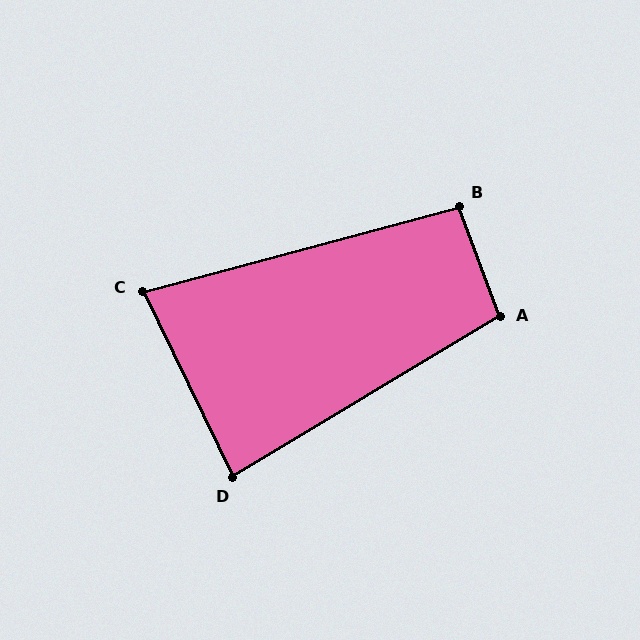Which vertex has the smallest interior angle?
C, at approximately 79 degrees.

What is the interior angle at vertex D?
Approximately 85 degrees (acute).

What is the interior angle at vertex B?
Approximately 95 degrees (obtuse).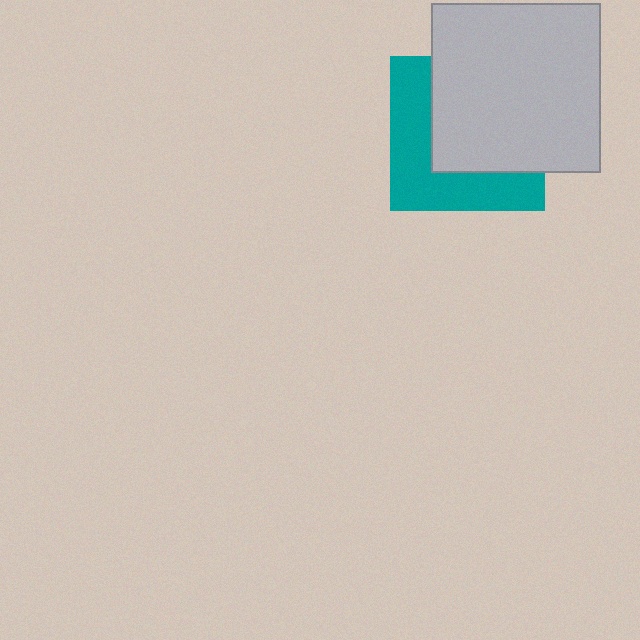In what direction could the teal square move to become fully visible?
The teal square could move toward the lower-left. That would shift it out from behind the light gray square entirely.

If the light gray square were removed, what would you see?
You would see the complete teal square.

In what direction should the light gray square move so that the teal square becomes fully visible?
The light gray square should move toward the upper-right. That is the shortest direction to clear the overlap and leave the teal square fully visible.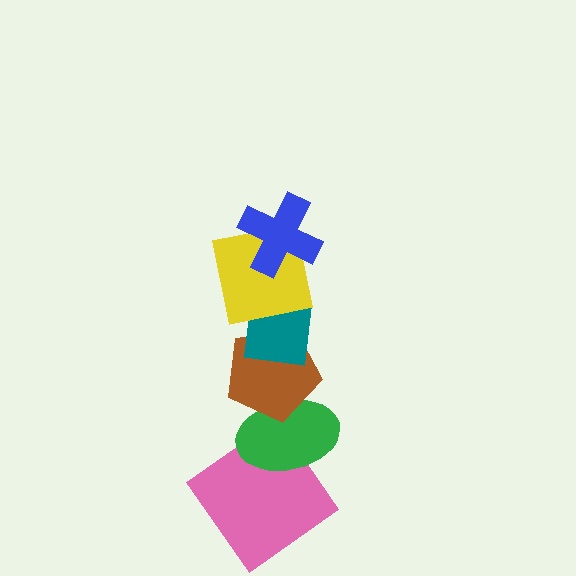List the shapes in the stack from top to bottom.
From top to bottom: the blue cross, the yellow square, the teal square, the brown pentagon, the green ellipse, the pink diamond.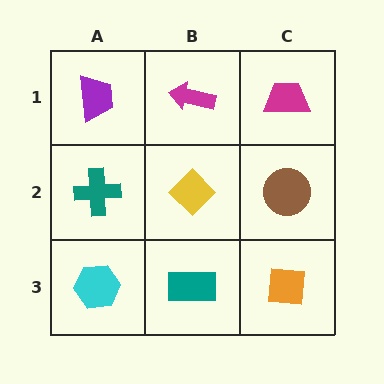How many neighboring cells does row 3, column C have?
2.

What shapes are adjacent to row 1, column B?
A yellow diamond (row 2, column B), a purple trapezoid (row 1, column A), a magenta trapezoid (row 1, column C).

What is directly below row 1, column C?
A brown circle.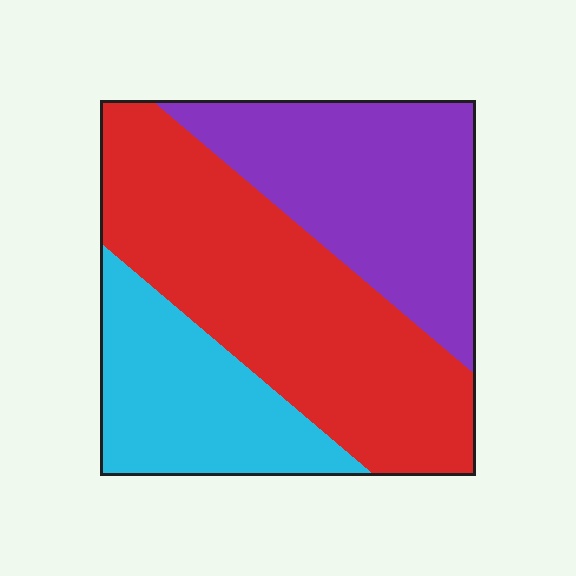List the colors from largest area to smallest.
From largest to smallest: red, purple, cyan.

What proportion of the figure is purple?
Purple covers about 30% of the figure.